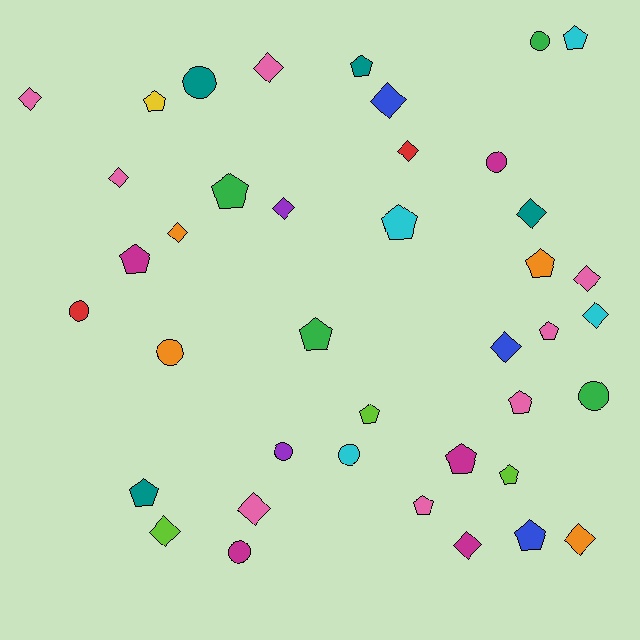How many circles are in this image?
There are 9 circles.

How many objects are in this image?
There are 40 objects.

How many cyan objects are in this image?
There are 4 cyan objects.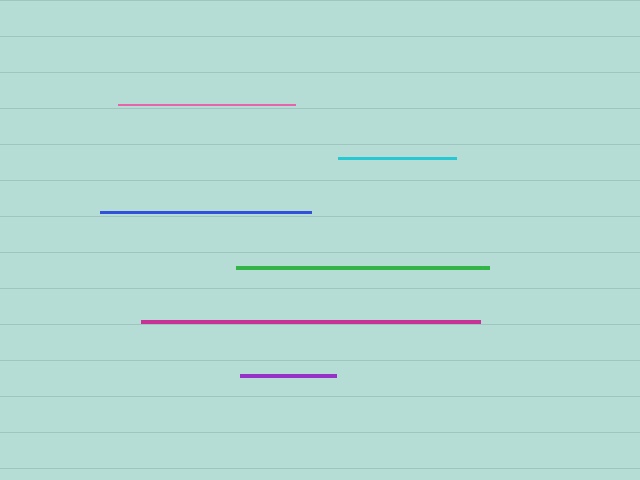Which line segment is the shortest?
The purple line is the shortest at approximately 96 pixels.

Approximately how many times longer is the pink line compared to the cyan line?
The pink line is approximately 1.5 times the length of the cyan line.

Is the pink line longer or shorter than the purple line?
The pink line is longer than the purple line.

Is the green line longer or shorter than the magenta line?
The magenta line is longer than the green line.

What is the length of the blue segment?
The blue segment is approximately 211 pixels long.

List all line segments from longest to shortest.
From longest to shortest: magenta, green, blue, pink, cyan, purple.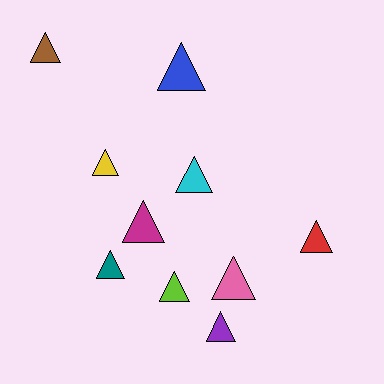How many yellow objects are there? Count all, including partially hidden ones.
There is 1 yellow object.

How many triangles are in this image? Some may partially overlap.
There are 10 triangles.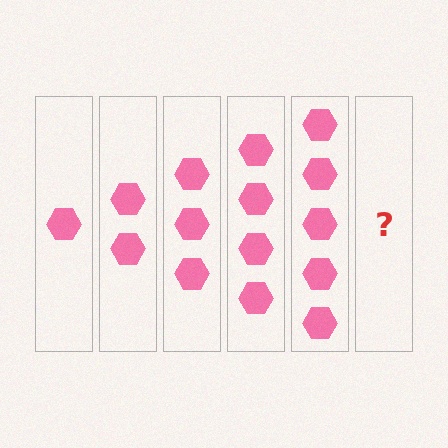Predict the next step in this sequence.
The next step is 6 hexagons.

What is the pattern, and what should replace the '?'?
The pattern is that each step adds one more hexagon. The '?' should be 6 hexagons.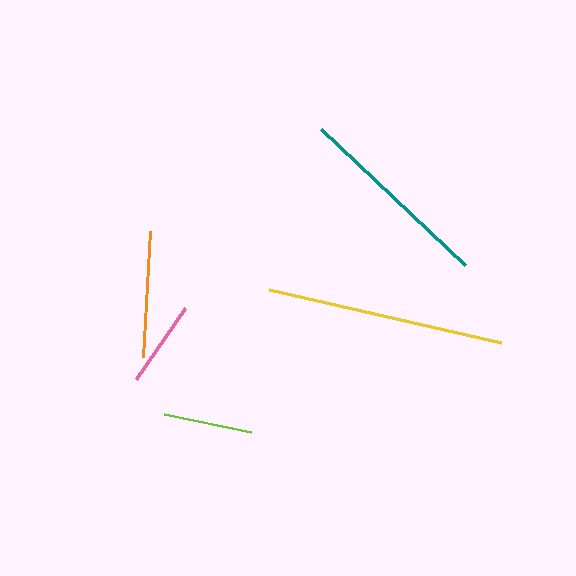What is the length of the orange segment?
The orange segment is approximately 127 pixels long.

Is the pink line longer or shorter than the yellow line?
The yellow line is longer than the pink line.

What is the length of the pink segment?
The pink segment is approximately 86 pixels long.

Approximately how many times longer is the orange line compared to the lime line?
The orange line is approximately 1.4 times the length of the lime line.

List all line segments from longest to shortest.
From longest to shortest: yellow, teal, orange, lime, pink.